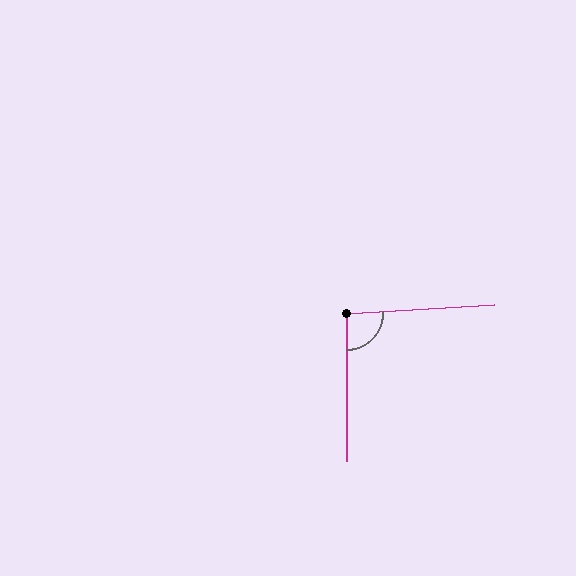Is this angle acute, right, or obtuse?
It is approximately a right angle.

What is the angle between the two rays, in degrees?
Approximately 93 degrees.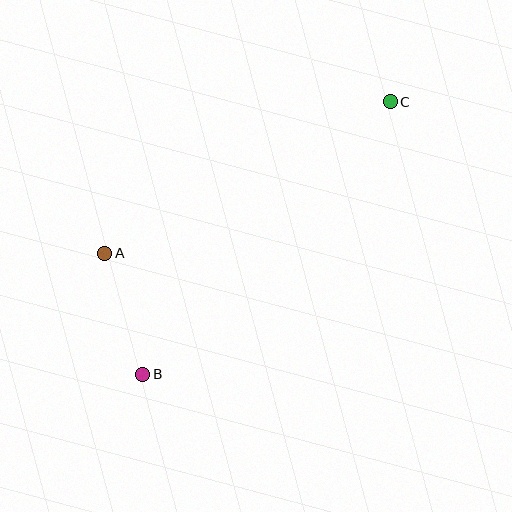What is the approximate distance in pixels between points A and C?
The distance between A and C is approximately 323 pixels.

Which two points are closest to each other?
Points A and B are closest to each other.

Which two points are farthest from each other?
Points B and C are farthest from each other.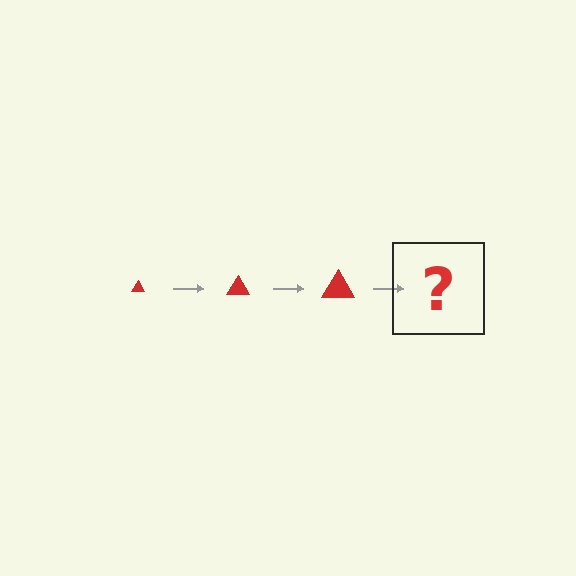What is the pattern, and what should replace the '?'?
The pattern is that the triangle gets progressively larger each step. The '?' should be a red triangle, larger than the previous one.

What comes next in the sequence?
The next element should be a red triangle, larger than the previous one.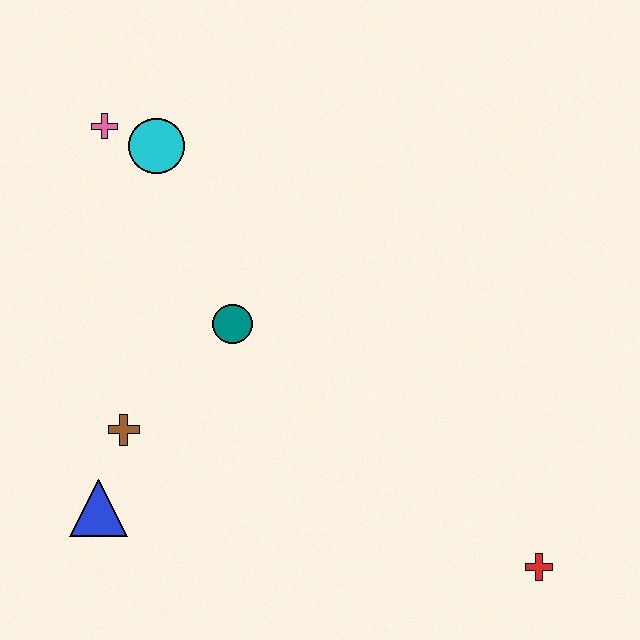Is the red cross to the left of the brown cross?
No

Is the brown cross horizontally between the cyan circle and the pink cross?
Yes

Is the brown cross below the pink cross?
Yes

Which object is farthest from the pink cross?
The red cross is farthest from the pink cross.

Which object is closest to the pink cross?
The cyan circle is closest to the pink cross.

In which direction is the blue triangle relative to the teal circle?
The blue triangle is below the teal circle.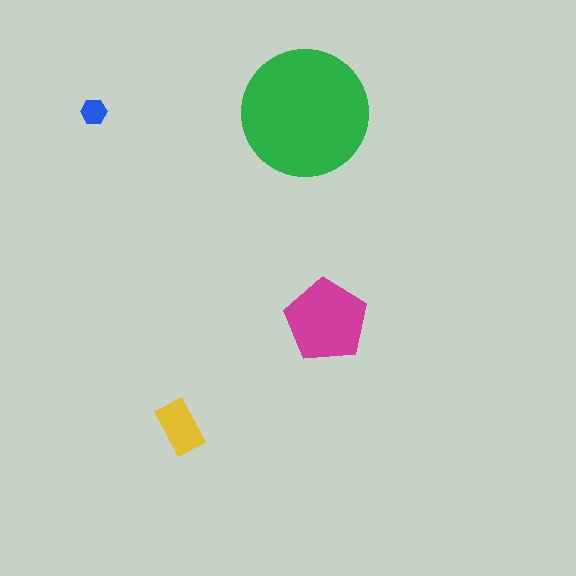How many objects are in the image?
There are 4 objects in the image.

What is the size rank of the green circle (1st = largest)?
1st.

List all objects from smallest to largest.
The blue hexagon, the yellow rectangle, the magenta pentagon, the green circle.